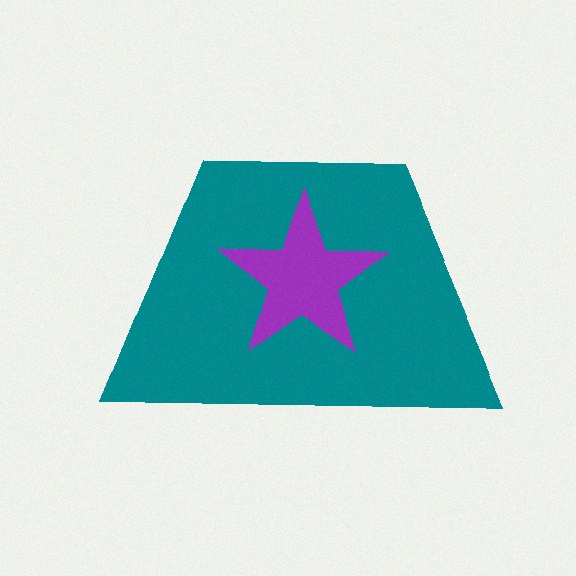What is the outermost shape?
The teal trapezoid.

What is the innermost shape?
The purple star.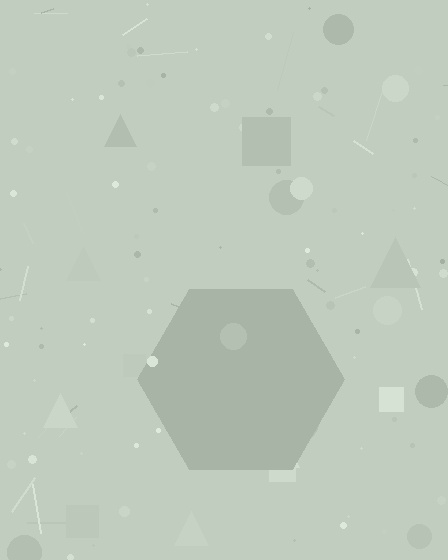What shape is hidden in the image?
A hexagon is hidden in the image.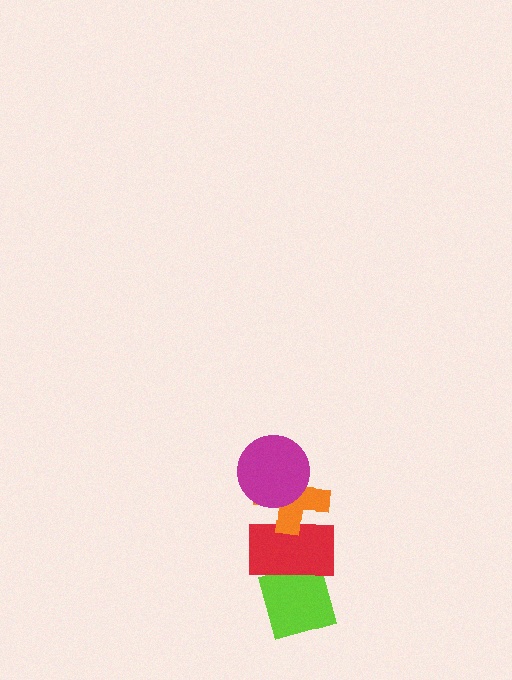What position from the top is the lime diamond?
The lime diamond is 4th from the top.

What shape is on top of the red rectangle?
The orange cross is on top of the red rectangle.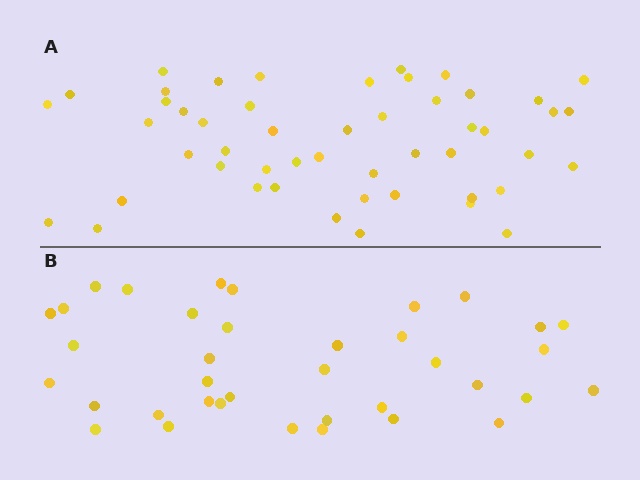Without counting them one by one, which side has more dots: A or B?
Region A (the top region) has more dots.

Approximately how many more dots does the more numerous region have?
Region A has approximately 15 more dots than region B.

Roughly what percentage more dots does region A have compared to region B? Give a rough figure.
About 35% more.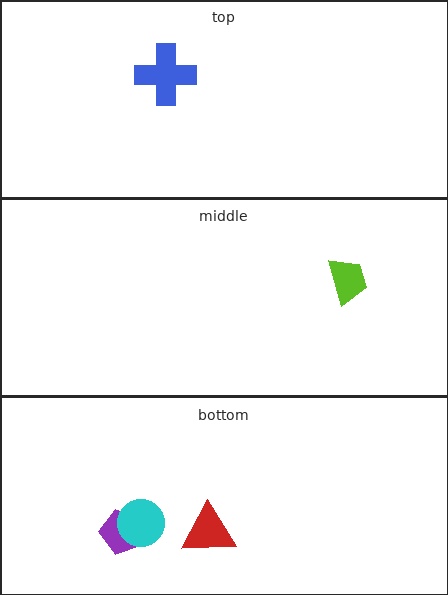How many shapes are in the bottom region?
3.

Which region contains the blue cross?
The top region.